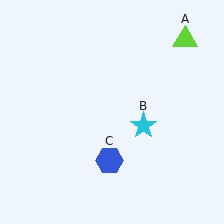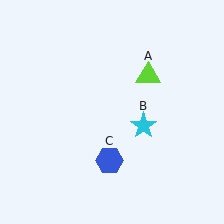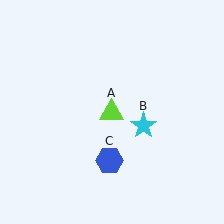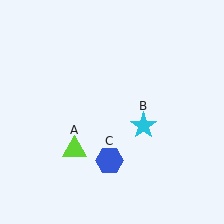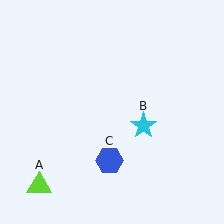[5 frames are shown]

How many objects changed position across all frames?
1 object changed position: lime triangle (object A).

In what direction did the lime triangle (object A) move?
The lime triangle (object A) moved down and to the left.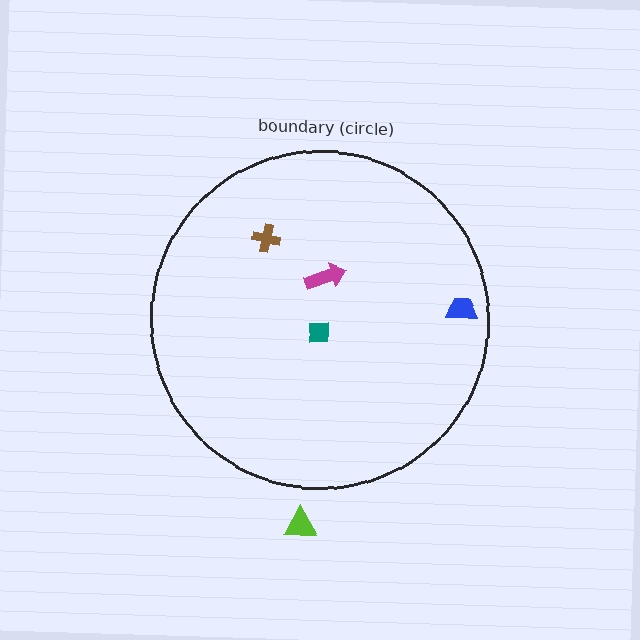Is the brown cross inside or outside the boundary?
Inside.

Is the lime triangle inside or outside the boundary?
Outside.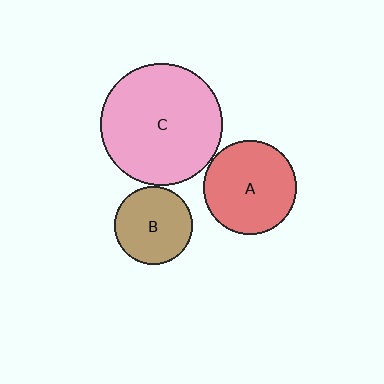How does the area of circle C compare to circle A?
Approximately 1.7 times.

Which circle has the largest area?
Circle C (pink).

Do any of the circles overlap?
No, none of the circles overlap.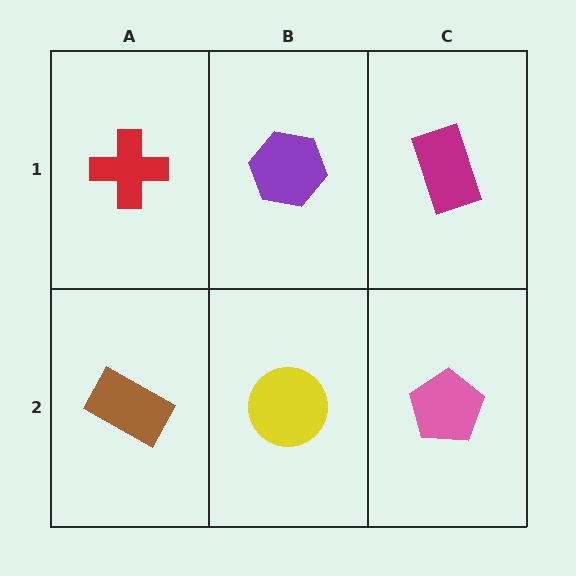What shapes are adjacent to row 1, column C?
A pink pentagon (row 2, column C), a purple hexagon (row 1, column B).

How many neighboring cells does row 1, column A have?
2.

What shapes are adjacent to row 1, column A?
A brown rectangle (row 2, column A), a purple hexagon (row 1, column B).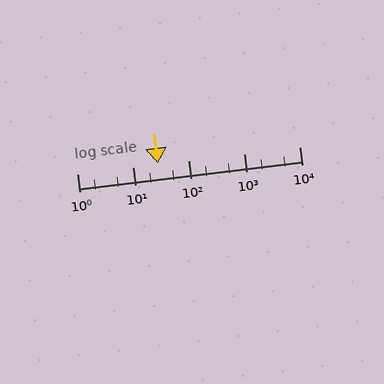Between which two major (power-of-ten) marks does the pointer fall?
The pointer is between 10 and 100.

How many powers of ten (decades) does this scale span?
The scale spans 4 decades, from 1 to 10000.